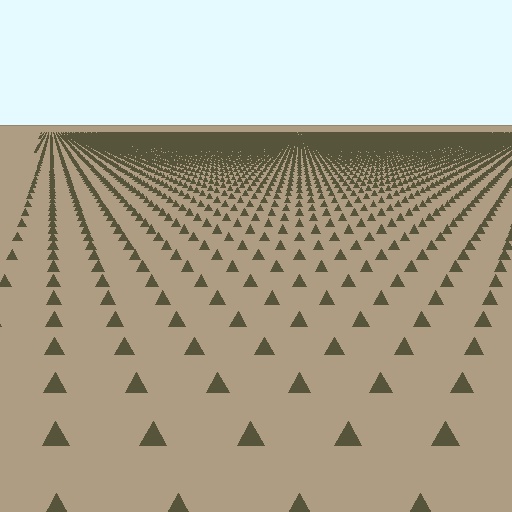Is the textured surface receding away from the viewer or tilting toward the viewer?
The surface is receding away from the viewer. Texture elements get smaller and denser toward the top.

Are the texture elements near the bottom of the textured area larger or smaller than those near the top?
Larger. Near the bottom, elements are closer to the viewer and appear at a bigger on-screen size.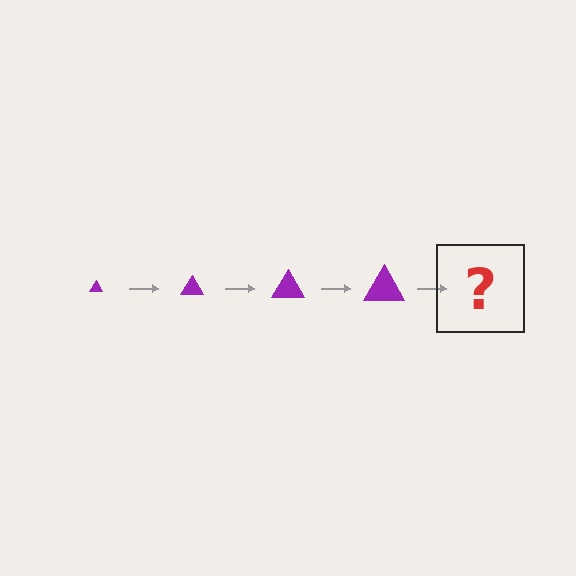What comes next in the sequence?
The next element should be a purple triangle, larger than the previous one.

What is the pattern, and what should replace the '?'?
The pattern is that the triangle gets progressively larger each step. The '?' should be a purple triangle, larger than the previous one.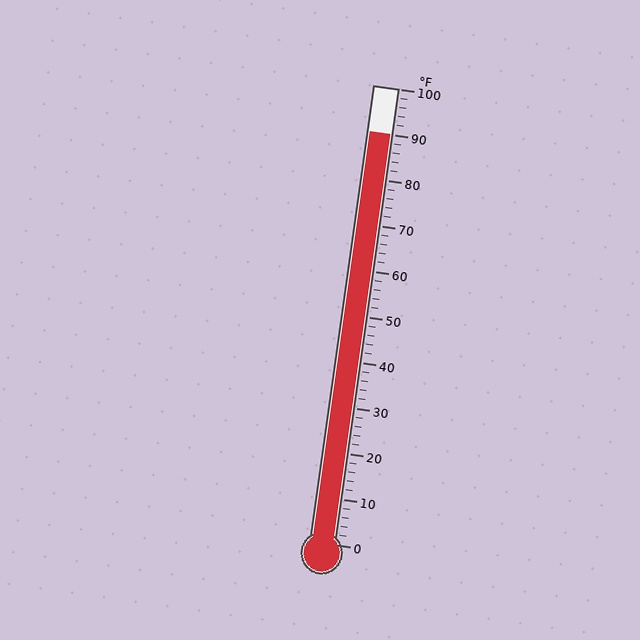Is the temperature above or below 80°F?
The temperature is above 80°F.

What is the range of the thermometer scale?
The thermometer scale ranges from 0°F to 100°F.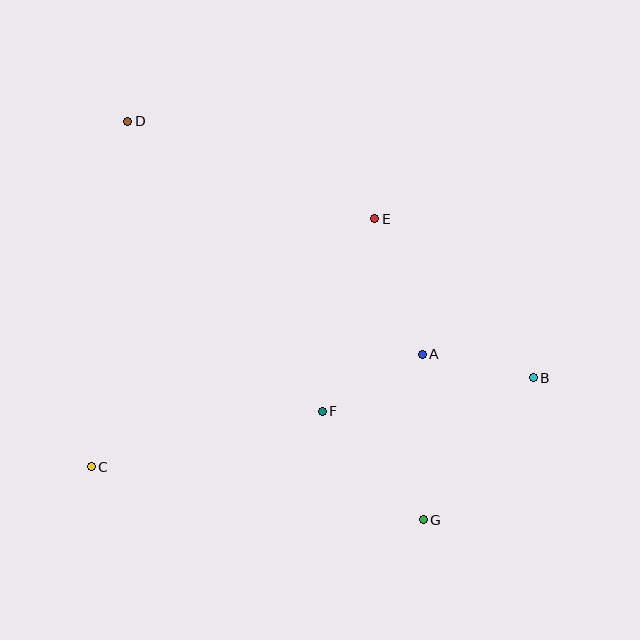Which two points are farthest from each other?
Points D and G are farthest from each other.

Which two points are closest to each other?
Points A and B are closest to each other.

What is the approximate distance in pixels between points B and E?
The distance between B and E is approximately 225 pixels.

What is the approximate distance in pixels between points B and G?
The distance between B and G is approximately 180 pixels.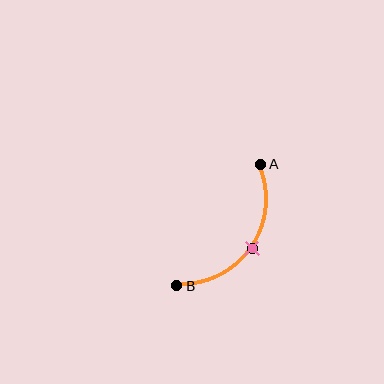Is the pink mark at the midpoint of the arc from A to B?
Yes. The pink mark lies on the arc at equal arc-length from both A and B — it is the arc midpoint.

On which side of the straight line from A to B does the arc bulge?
The arc bulges below and to the right of the straight line connecting A and B.